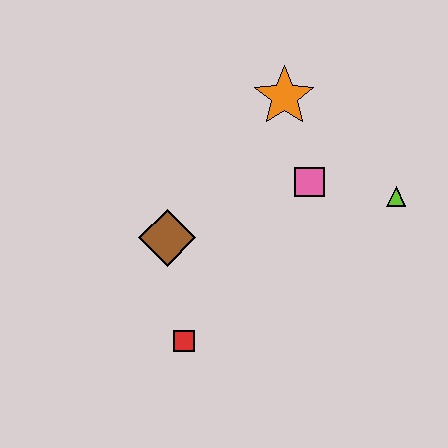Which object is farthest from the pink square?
The red square is farthest from the pink square.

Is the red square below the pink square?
Yes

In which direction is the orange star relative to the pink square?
The orange star is above the pink square.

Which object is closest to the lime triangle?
The pink square is closest to the lime triangle.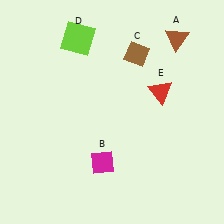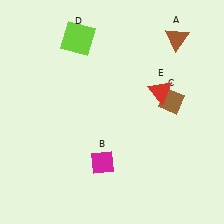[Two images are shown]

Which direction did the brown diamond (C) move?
The brown diamond (C) moved down.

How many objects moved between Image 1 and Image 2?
1 object moved between the two images.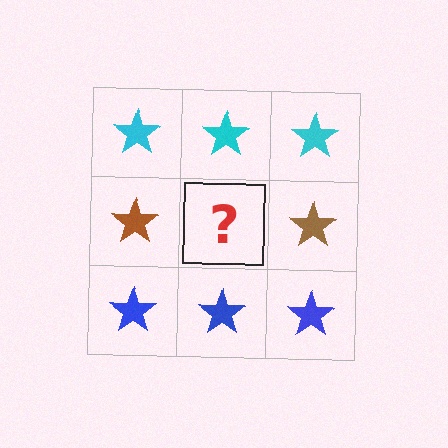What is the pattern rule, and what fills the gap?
The rule is that each row has a consistent color. The gap should be filled with a brown star.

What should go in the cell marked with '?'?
The missing cell should contain a brown star.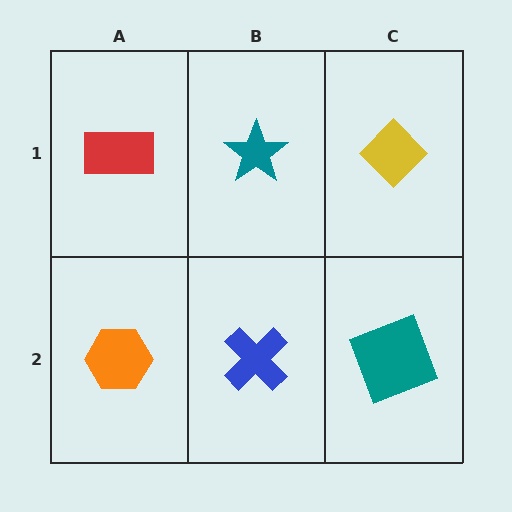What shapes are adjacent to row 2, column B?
A teal star (row 1, column B), an orange hexagon (row 2, column A), a teal square (row 2, column C).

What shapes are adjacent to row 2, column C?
A yellow diamond (row 1, column C), a blue cross (row 2, column B).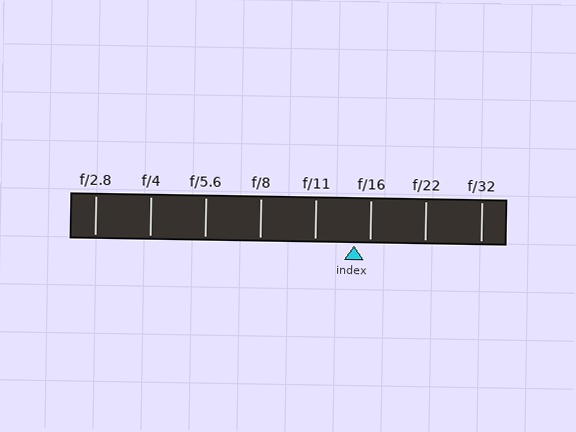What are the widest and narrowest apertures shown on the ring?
The widest aperture shown is f/2.8 and the narrowest is f/32.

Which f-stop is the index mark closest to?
The index mark is closest to f/16.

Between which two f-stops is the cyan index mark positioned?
The index mark is between f/11 and f/16.